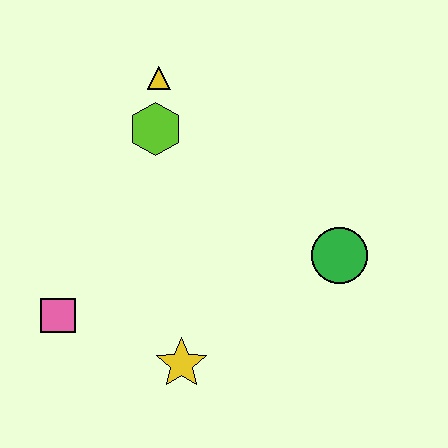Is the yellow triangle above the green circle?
Yes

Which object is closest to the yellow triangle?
The lime hexagon is closest to the yellow triangle.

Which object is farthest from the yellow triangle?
The yellow star is farthest from the yellow triangle.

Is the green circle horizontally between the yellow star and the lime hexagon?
No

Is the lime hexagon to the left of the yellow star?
Yes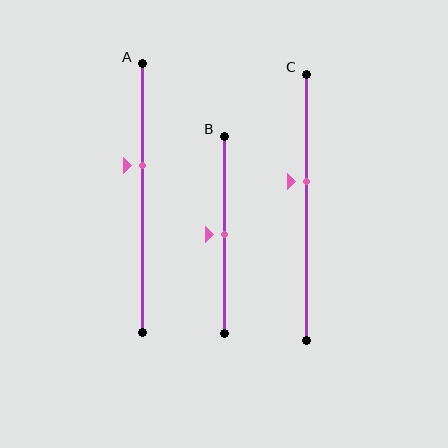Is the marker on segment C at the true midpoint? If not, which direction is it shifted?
No, the marker on segment C is shifted upward by about 10% of the segment length.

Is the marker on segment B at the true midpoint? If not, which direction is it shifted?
Yes, the marker on segment B is at the true midpoint.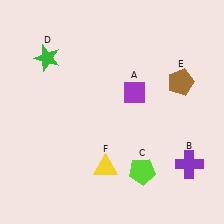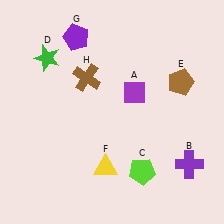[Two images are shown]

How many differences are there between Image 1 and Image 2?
There are 2 differences between the two images.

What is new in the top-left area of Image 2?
A purple pentagon (G) was added in the top-left area of Image 2.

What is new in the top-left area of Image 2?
A brown cross (H) was added in the top-left area of Image 2.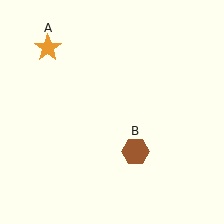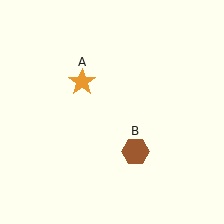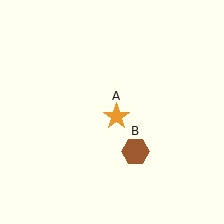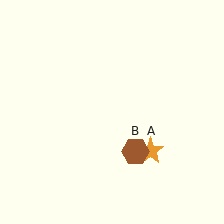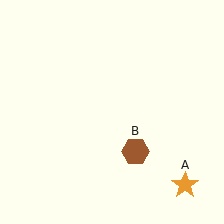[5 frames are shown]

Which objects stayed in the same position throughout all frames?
Brown hexagon (object B) remained stationary.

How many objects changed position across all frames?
1 object changed position: orange star (object A).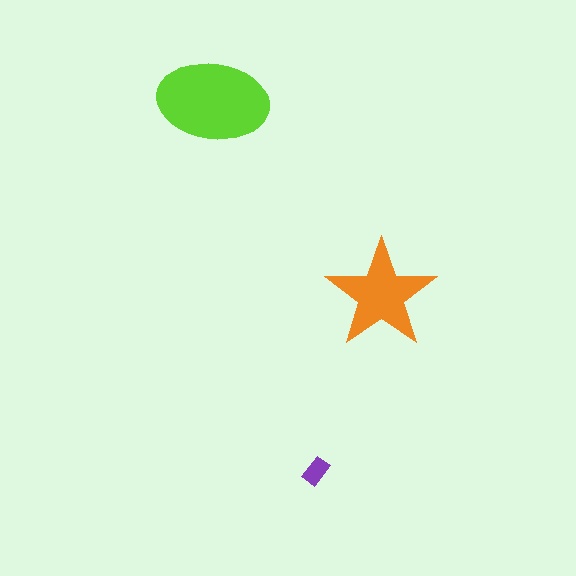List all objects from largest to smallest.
The lime ellipse, the orange star, the purple rectangle.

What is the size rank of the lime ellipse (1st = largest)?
1st.